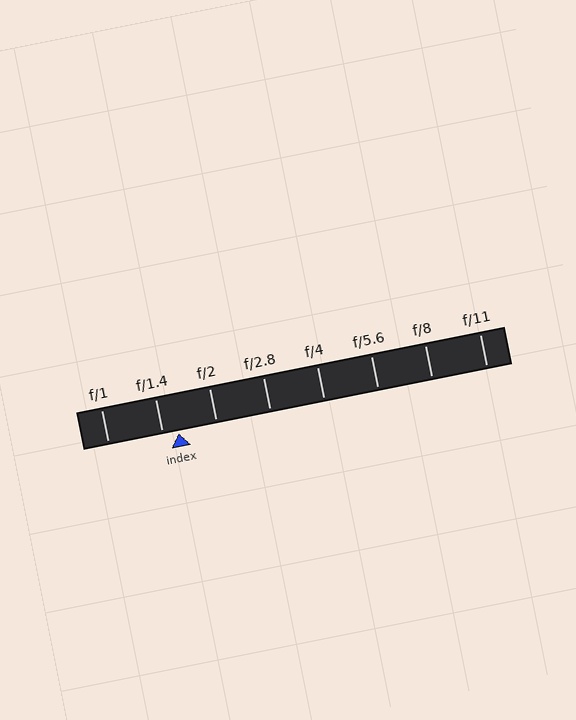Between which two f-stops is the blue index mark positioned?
The index mark is between f/1.4 and f/2.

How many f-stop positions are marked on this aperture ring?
There are 8 f-stop positions marked.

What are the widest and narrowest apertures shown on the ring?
The widest aperture shown is f/1 and the narrowest is f/11.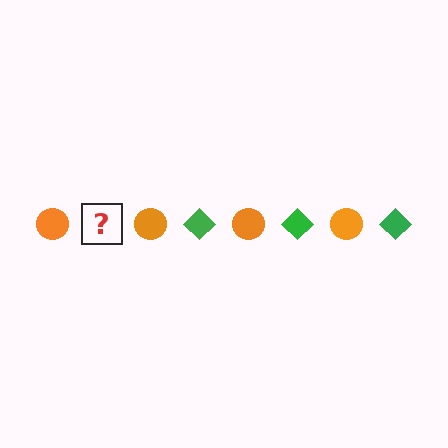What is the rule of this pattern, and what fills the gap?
The rule is that the pattern alternates between orange circle and green diamond. The gap should be filled with a green diamond.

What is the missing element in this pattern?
The missing element is a green diamond.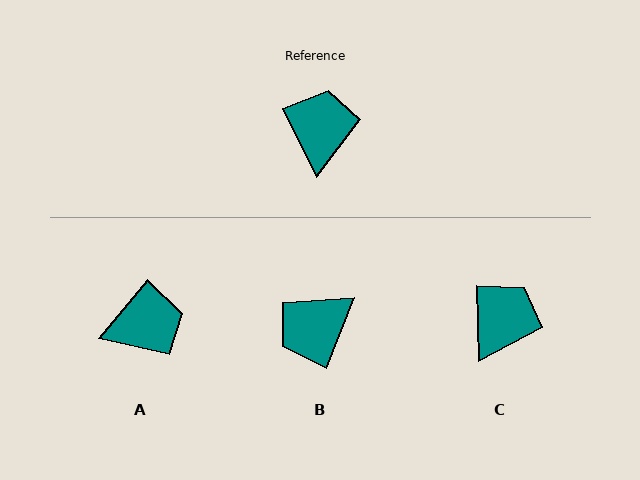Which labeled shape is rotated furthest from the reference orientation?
B, about 132 degrees away.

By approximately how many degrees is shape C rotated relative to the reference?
Approximately 24 degrees clockwise.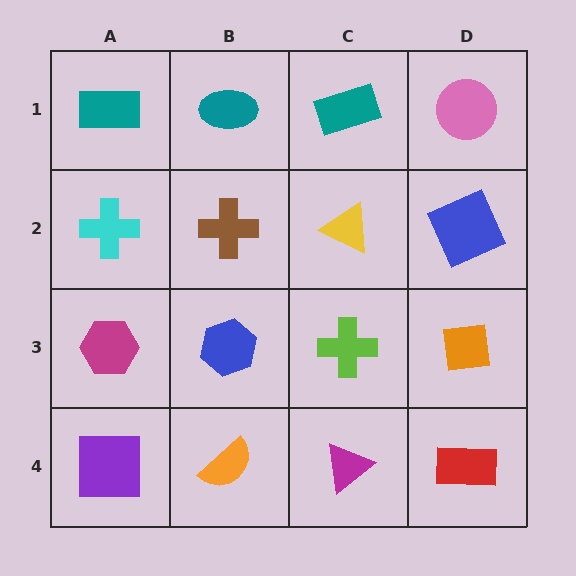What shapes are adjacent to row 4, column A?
A magenta hexagon (row 3, column A), an orange semicircle (row 4, column B).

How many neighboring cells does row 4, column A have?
2.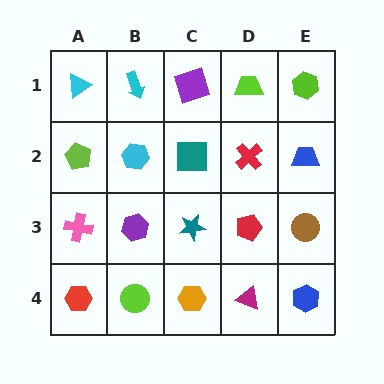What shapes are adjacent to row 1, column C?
A teal square (row 2, column C), a cyan arrow (row 1, column B), a lime trapezoid (row 1, column D).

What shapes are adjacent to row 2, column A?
A cyan triangle (row 1, column A), a pink cross (row 3, column A), a cyan hexagon (row 2, column B).